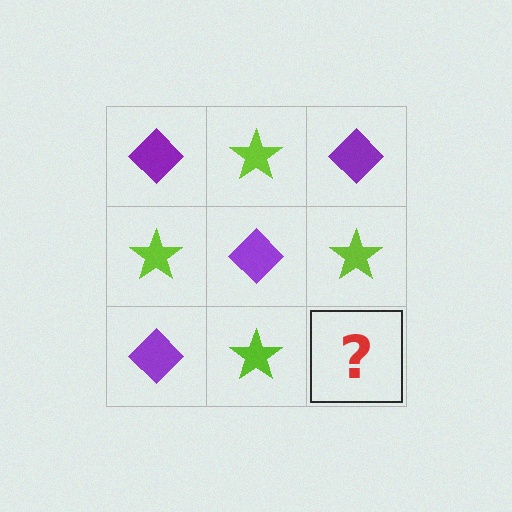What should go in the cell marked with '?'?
The missing cell should contain a purple diamond.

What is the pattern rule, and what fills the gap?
The rule is that it alternates purple diamond and lime star in a checkerboard pattern. The gap should be filled with a purple diamond.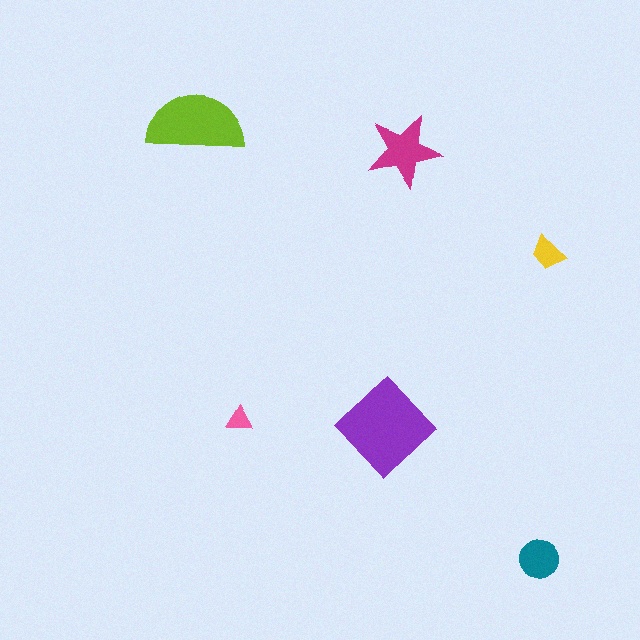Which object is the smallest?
The pink triangle.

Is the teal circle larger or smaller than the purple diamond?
Smaller.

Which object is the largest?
The purple diamond.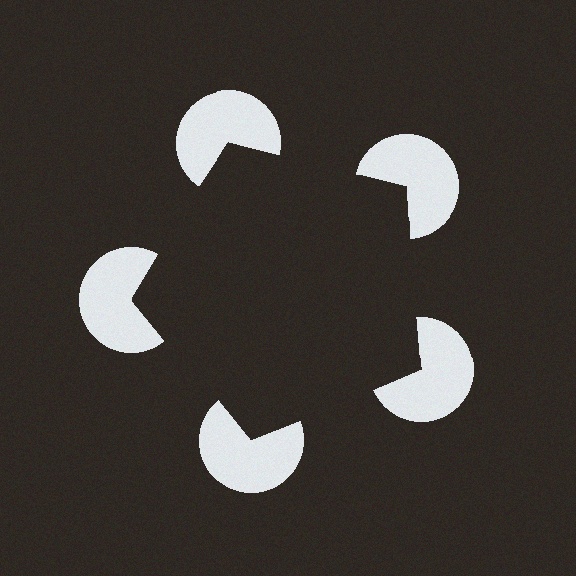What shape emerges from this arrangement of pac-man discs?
An illusory pentagon — its edges are inferred from the aligned wedge cuts in the pac-man discs, not physically drawn.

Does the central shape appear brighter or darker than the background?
It typically appears slightly darker than the background, even though no actual brightness change is drawn.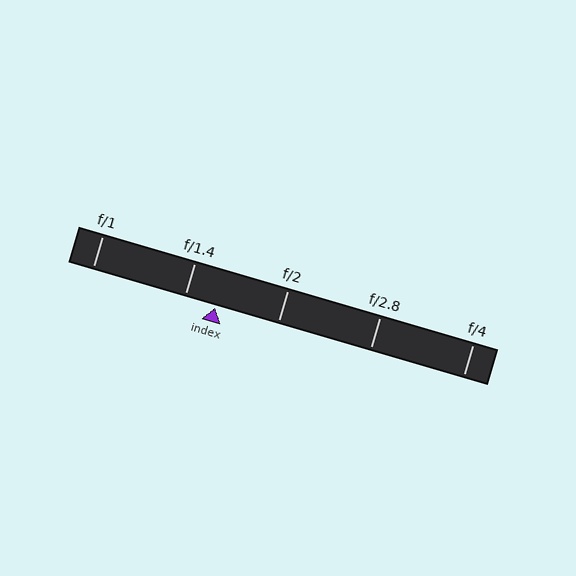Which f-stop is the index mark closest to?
The index mark is closest to f/1.4.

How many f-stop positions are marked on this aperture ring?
There are 5 f-stop positions marked.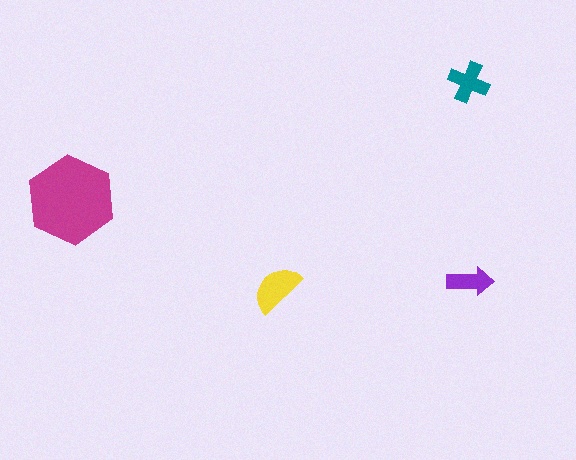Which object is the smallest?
The purple arrow.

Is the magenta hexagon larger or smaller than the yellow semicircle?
Larger.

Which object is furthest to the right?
The purple arrow is rightmost.